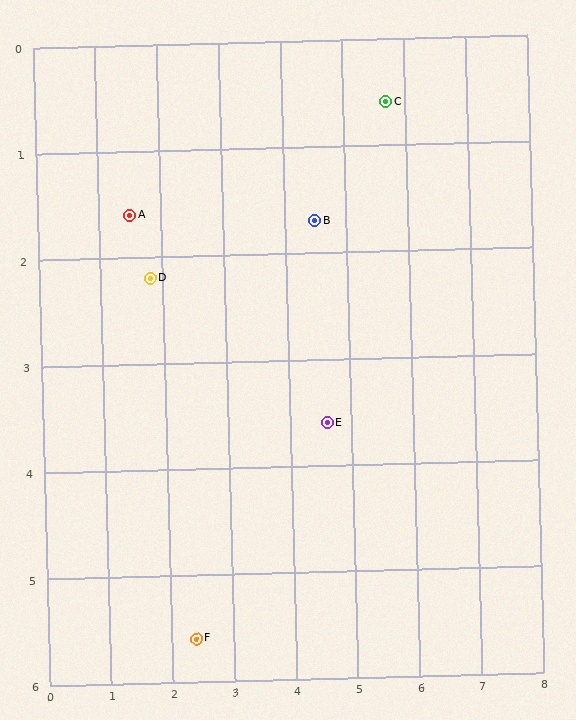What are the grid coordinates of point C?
Point C is at approximately (5.7, 0.6).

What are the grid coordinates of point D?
Point D is at approximately (1.8, 2.2).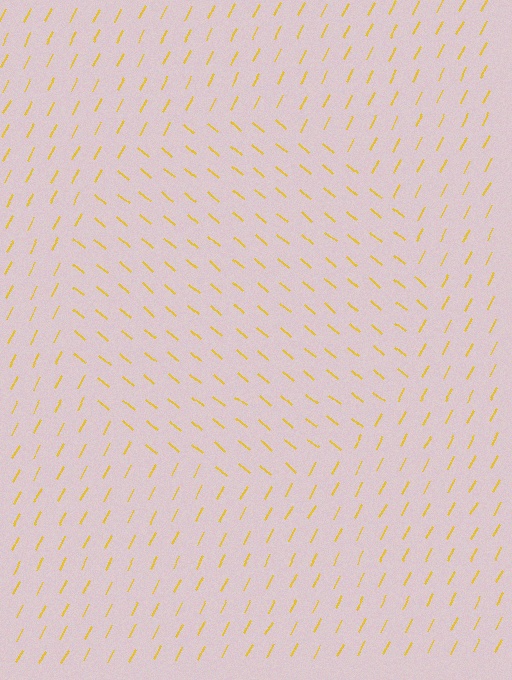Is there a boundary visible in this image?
Yes, there is a texture boundary formed by a change in line orientation.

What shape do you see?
I see a circle.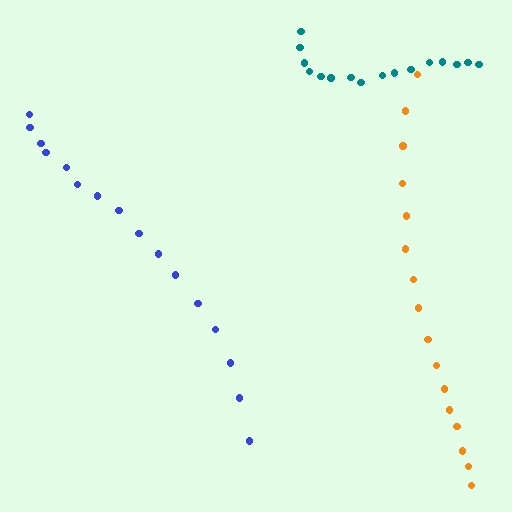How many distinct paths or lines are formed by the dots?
There are 3 distinct paths.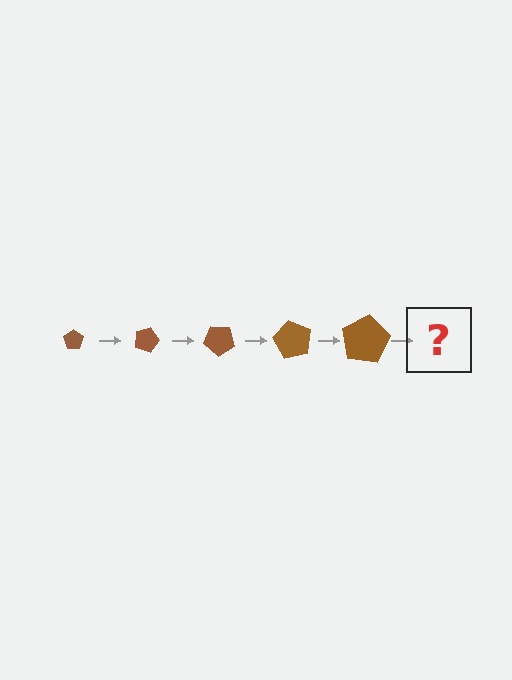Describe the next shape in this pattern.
It should be a pentagon, larger than the previous one and rotated 100 degrees from the start.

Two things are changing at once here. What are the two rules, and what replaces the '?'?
The two rules are that the pentagon grows larger each step and it rotates 20 degrees each step. The '?' should be a pentagon, larger than the previous one and rotated 100 degrees from the start.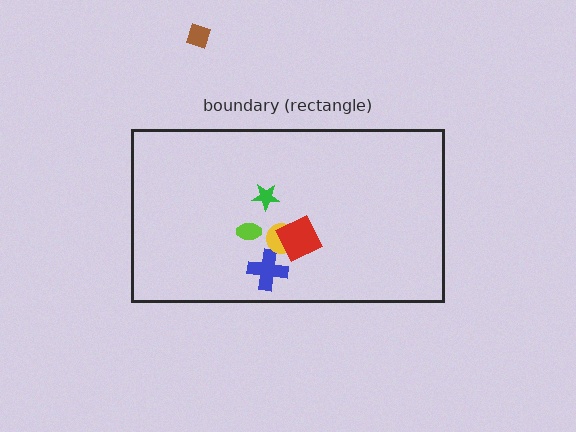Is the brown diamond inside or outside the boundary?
Outside.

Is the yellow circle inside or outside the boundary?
Inside.